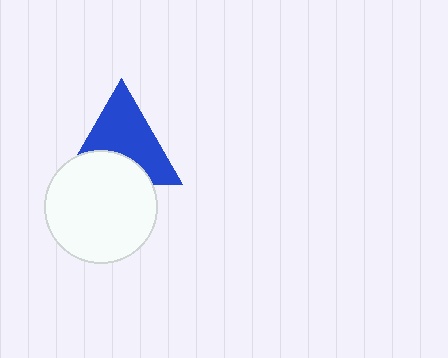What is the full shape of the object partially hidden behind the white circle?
The partially hidden object is a blue triangle.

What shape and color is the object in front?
The object in front is a white circle.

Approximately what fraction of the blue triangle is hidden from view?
Roughly 36% of the blue triangle is hidden behind the white circle.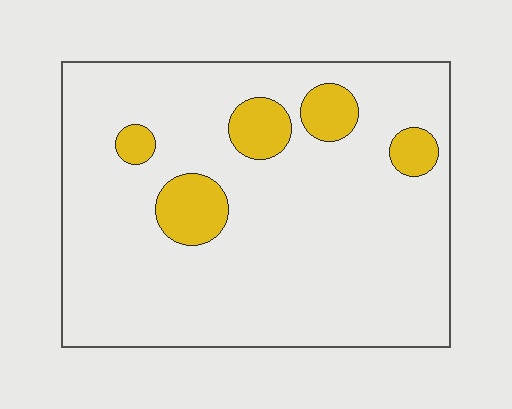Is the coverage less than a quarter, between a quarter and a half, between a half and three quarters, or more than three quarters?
Less than a quarter.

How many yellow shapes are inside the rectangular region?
5.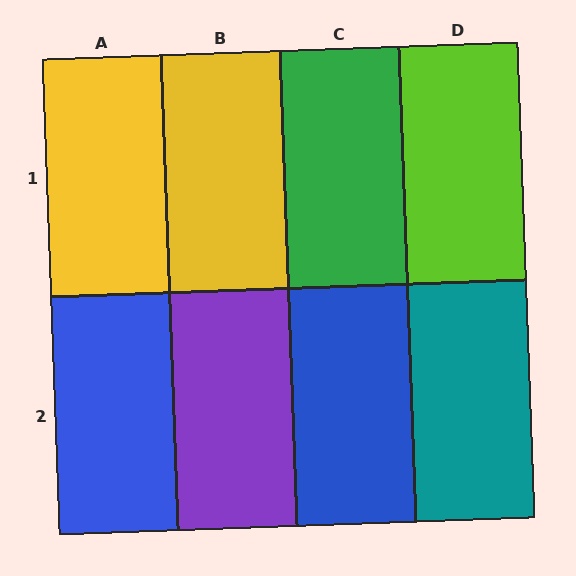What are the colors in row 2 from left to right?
Blue, purple, blue, teal.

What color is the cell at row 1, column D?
Lime.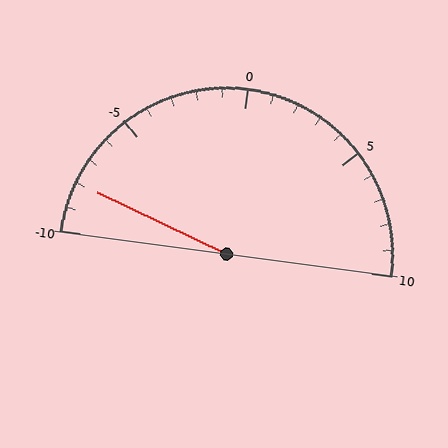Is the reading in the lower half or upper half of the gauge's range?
The reading is in the lower half of the range (-10 to 10).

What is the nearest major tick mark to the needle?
The nearest major tick mark is -10.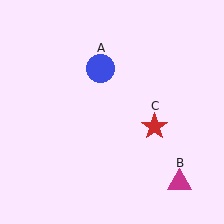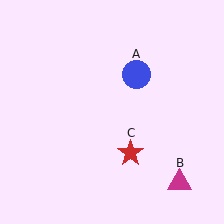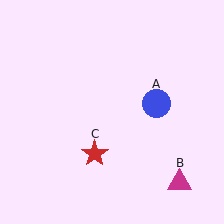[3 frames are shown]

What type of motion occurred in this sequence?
The blue circle (object A), red star (object C) rotated clockwise around the center of the scene.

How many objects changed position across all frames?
2 objects changed position: blue circle (object A), red star (object C).